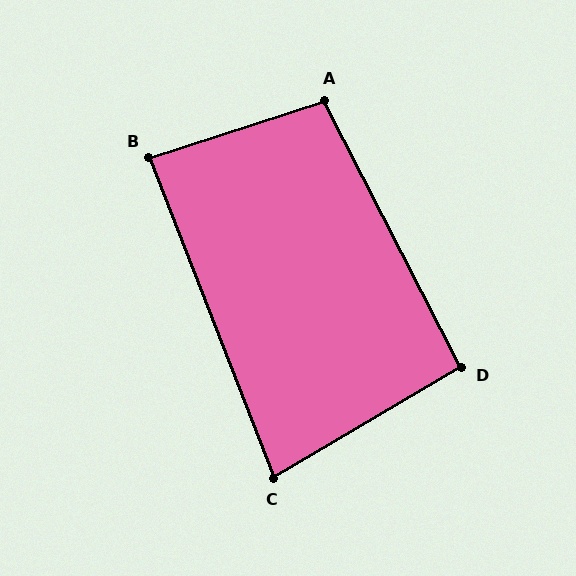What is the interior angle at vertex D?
Approximately 93 degrees (approximately right).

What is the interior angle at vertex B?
Approximately 87 degrees (approximately right).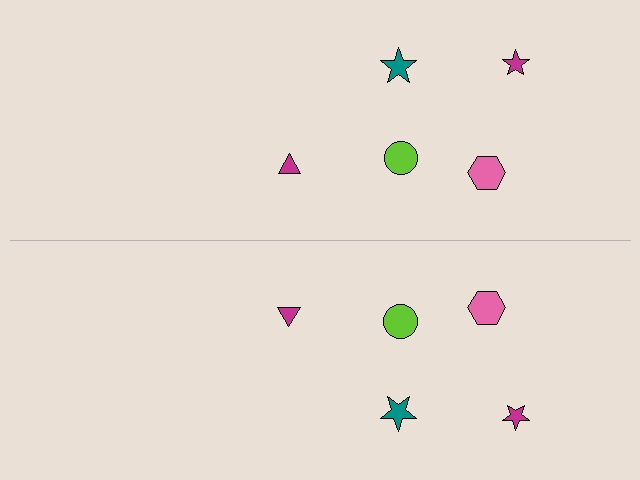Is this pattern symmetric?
Yes, this pattern has bilateral (reflection) symmetry.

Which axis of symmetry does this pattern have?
The pattern has a horizontal axis of symmetry running through the center of the image.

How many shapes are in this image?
There are 10 shapes in this image.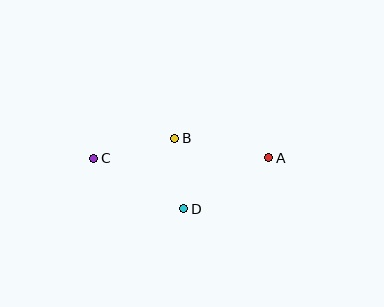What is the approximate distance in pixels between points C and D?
The distance between C and D is approximately 103 pixels.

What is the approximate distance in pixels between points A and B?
The distance between A and B is approximately 96 pixels.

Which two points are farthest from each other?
Points A and C are farthest from each other.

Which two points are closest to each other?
Points B and D are closest to each other.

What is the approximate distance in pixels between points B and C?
The distance between B and C is approximately 83 pixels.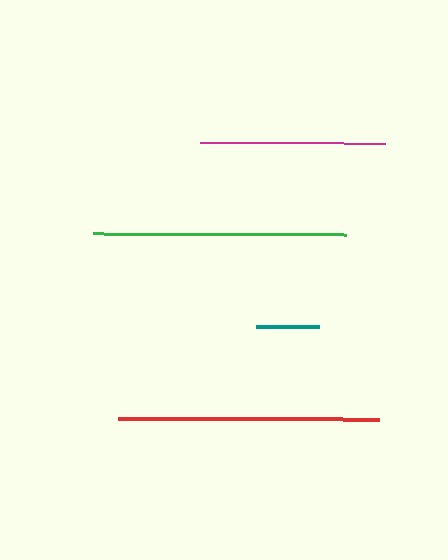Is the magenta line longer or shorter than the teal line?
The magenta line is longer than the teal line.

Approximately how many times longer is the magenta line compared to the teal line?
The magenta line is approximately 2.9 times the length of the teal line.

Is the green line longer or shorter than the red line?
The red line is longer than the green line.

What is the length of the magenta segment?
The magenta segment is approximately 185 pixels long.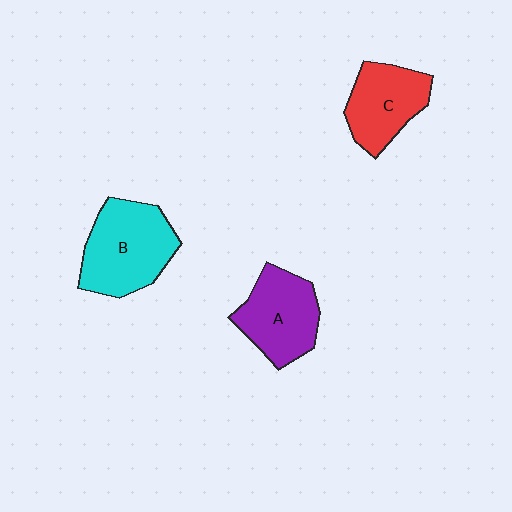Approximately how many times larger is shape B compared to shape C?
Approximately 1.3 times.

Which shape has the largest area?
Shape B (cyan).